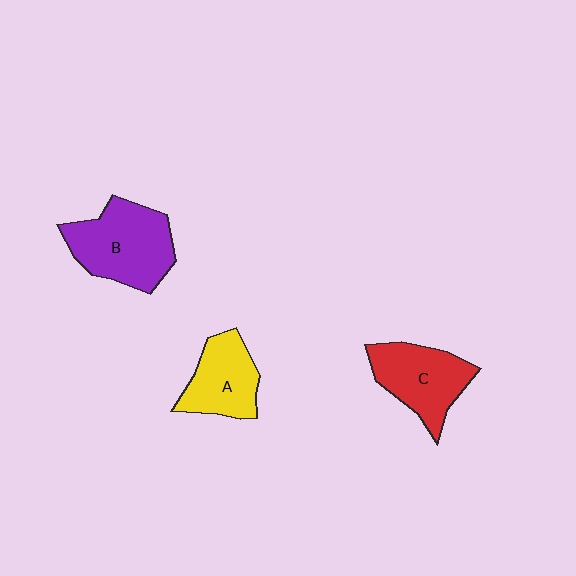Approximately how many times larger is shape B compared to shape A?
Approximately 1.4 times.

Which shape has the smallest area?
Shape A (yellow).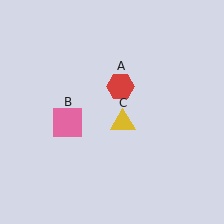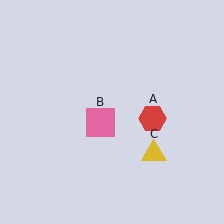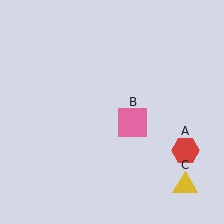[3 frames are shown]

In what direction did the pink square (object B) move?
The pink square (object B) moved right.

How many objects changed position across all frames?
3 objects changed position: red hexagon (object A), pink square (object B), yellow triangle (object C).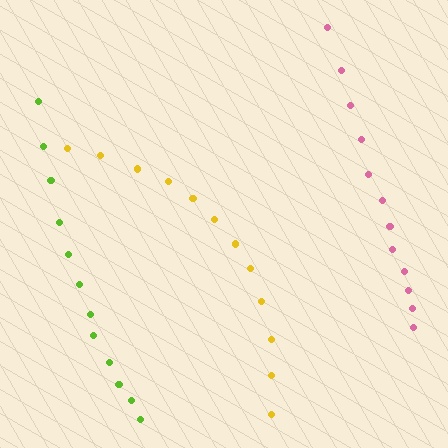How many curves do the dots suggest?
There are 3 distinct paths.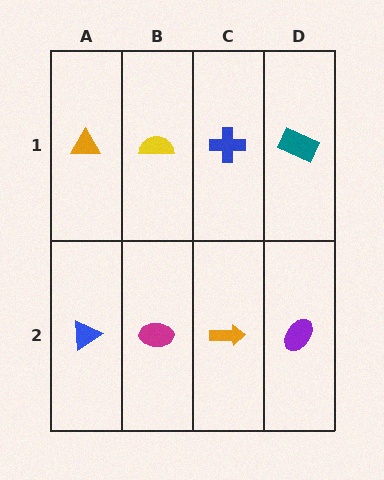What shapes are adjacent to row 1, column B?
A magenta ellipse (row 2, column B), an orange triangle (row 1, column A), a blue cross (row 1, column C).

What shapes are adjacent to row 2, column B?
A yellow semicircle (row 1, column B), a blue triangle (row 2, column A), an orange arrow (row 2, column C).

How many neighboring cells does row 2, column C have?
3.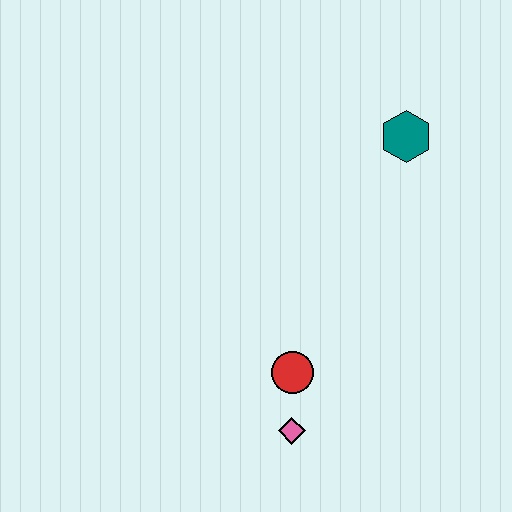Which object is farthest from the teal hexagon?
The pink diamond is farthest from the teal hexagon.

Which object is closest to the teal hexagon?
The red circle is closest to the teal hexagon.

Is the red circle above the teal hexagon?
No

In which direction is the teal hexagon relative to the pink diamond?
The teal hexagon is above the pink diamond.